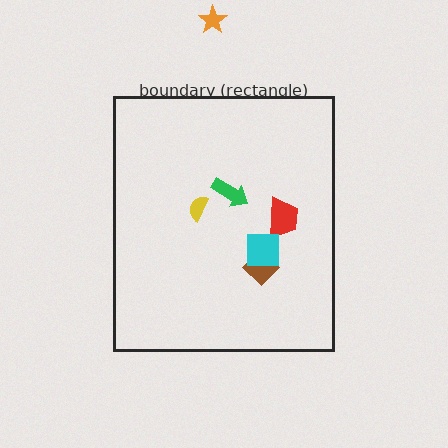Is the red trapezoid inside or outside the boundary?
Inside.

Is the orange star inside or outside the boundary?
Outside.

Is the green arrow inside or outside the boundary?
Inside.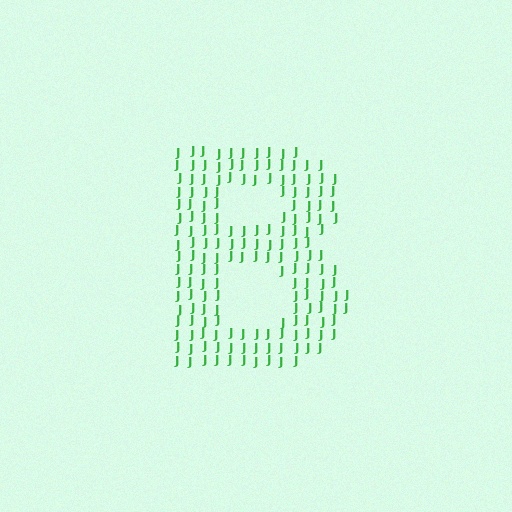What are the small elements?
The small elements are letter J's.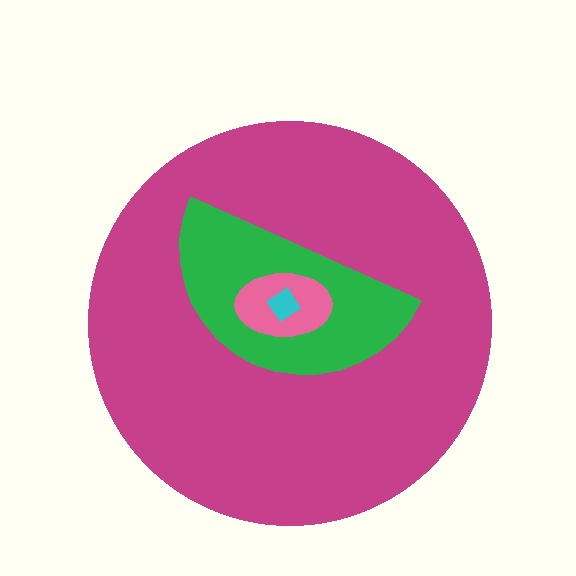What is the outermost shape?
The magenta circle.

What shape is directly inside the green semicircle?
The pink ellipse.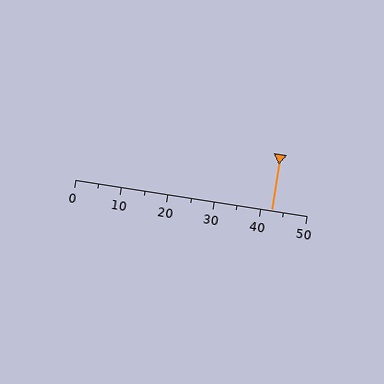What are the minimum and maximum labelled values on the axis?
The axis runs from 0 to 50.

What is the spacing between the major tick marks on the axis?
The major ticks are spaced 10 apart.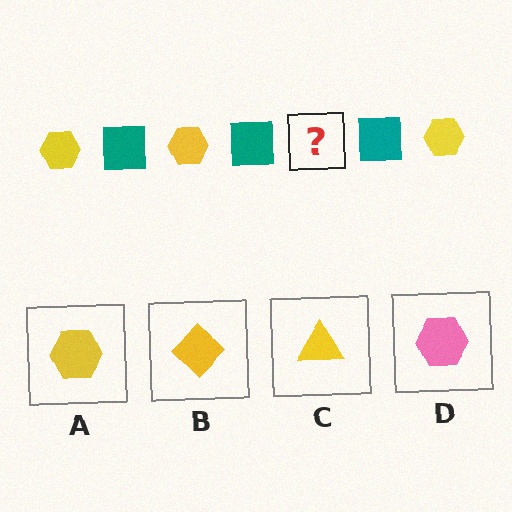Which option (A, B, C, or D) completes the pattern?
A.